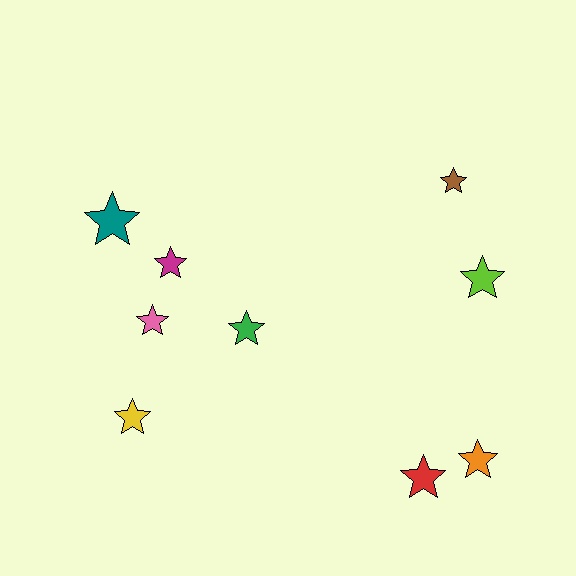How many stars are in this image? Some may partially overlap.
There are 9 stars.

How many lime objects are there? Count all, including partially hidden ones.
There is 1 lime object.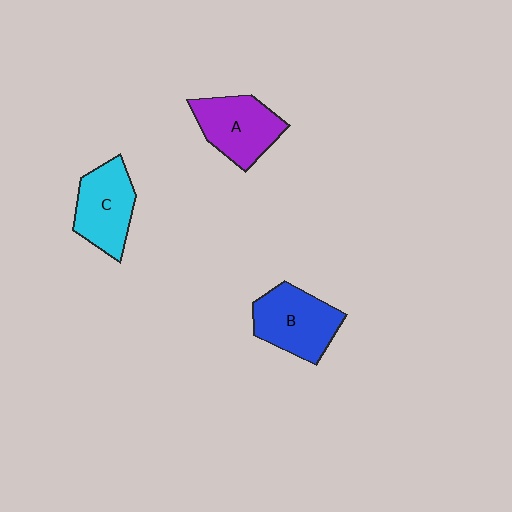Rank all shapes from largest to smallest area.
From largest to smallest: B (blue), A (purple), C (cyan).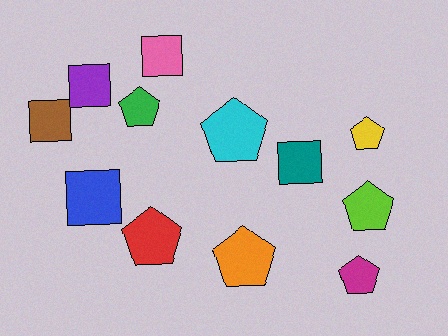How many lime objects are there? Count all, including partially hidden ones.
There is 1 lime object.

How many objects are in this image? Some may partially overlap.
There are 12 objects.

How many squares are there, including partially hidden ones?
There are 5 squares.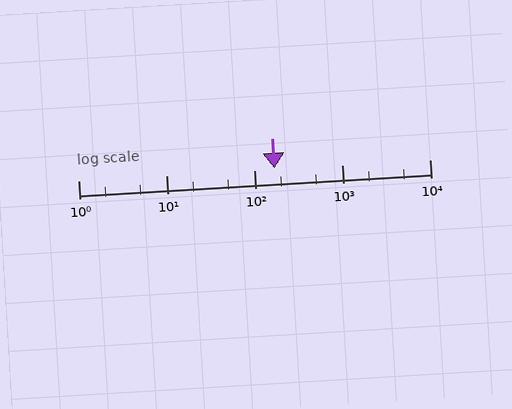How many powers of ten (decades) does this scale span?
The scale spans 4 decades, from 1 to 10000.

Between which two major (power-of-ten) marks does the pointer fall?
The pointer is between 100 and 1000.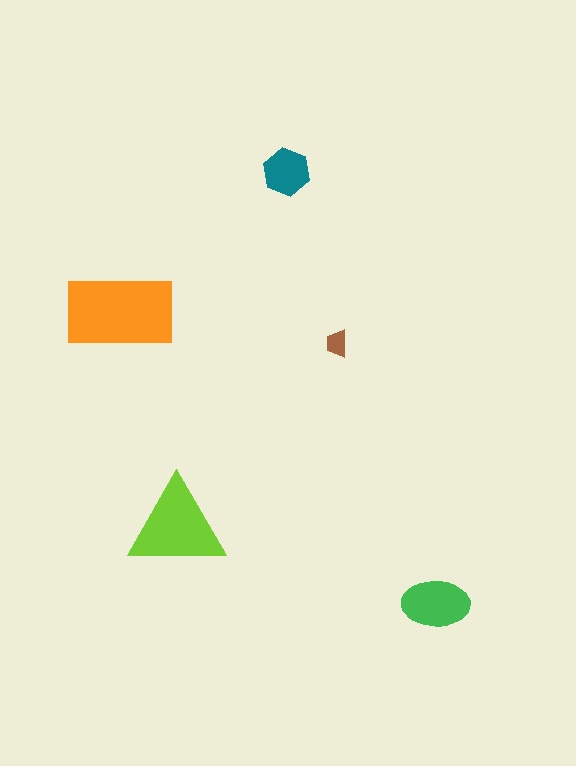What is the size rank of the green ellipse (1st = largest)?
3rd.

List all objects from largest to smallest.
The orange rectangle, the lime triangle, the green ellipse, the teal hexagon, the brown trapezoid.